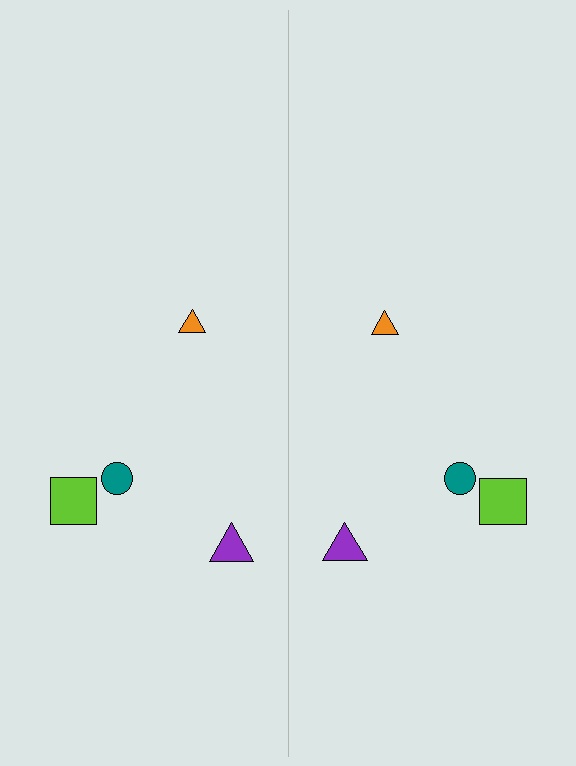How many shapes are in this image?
There are 8 shapes in this image.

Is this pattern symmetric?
Yes, this pattern has bilateral (reflection) symmetry.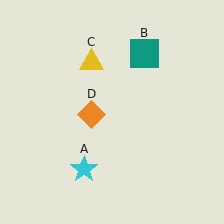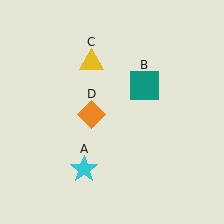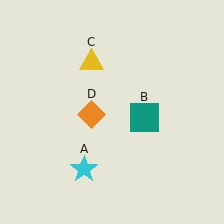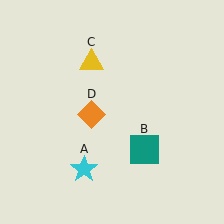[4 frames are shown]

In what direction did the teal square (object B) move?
The teal square (object B) moved down.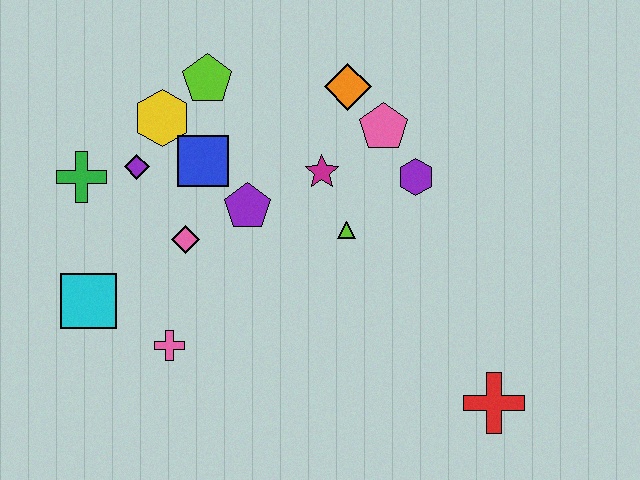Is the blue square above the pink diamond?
Yes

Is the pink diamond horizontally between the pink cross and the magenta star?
Yes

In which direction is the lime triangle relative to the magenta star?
The lime triangle is below the magenta star.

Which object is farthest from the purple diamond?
The red cross is farthest from the purple diamond.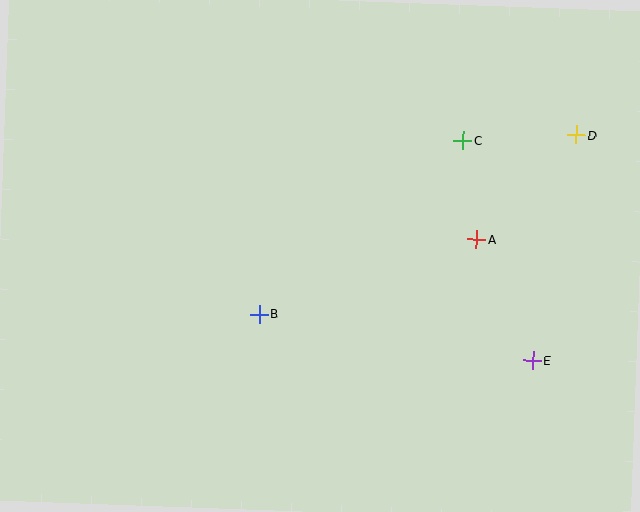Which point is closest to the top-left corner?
Point B is closest to the top-left corner.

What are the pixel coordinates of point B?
Point B is at (259, 314).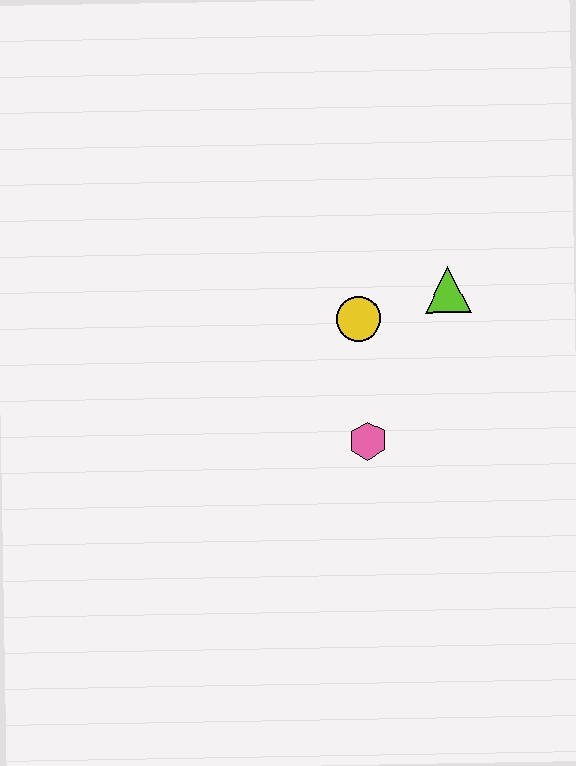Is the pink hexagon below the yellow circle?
Yes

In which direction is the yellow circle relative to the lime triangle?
The yellow circle is to the left of the lime triangle.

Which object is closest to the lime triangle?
The yellow circle is closest to the lime triangle.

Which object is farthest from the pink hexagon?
The lime triangle is farthest from the pink hexagon.